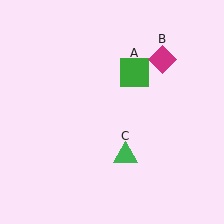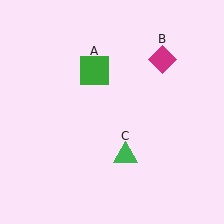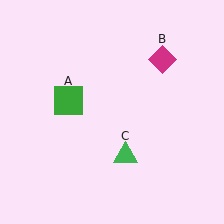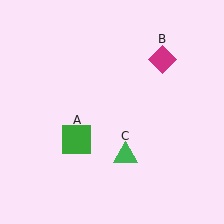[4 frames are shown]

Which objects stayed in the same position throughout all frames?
Magenta diamond (object B) and green triangle (object C) remained stationary.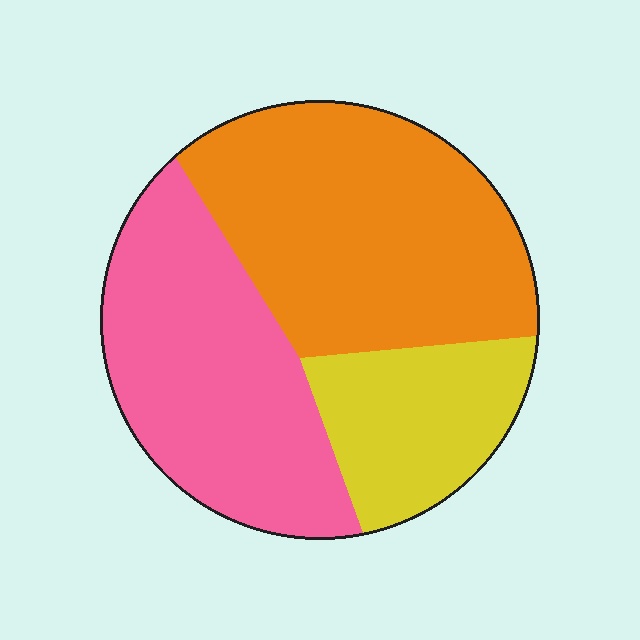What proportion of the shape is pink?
Pink covers 37% of the shape.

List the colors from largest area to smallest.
From largest to smallest: orange, pink, yellow.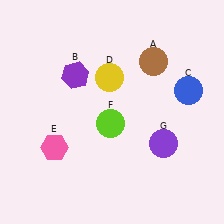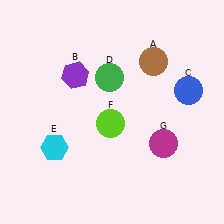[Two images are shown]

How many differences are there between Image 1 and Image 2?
There are 3 differences between the two images.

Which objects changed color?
D changed from yellow to green. E changed from pink to cyan. G changed from purple to magenta.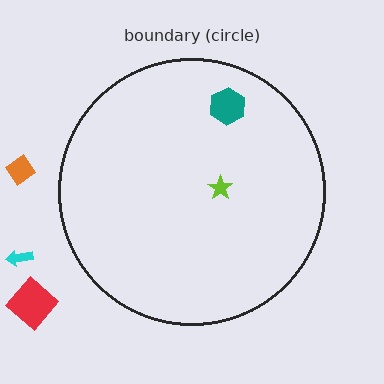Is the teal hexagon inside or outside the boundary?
Inside.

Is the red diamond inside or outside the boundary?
Outside.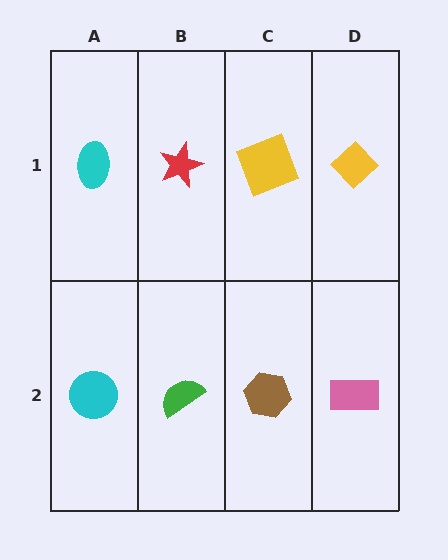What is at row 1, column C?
A yellow square.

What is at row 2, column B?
A green semicircle.